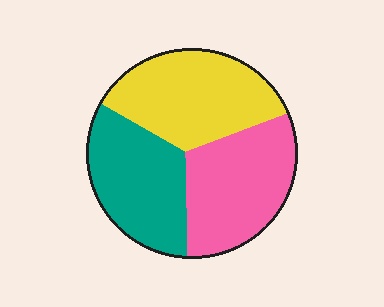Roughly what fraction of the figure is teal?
Teal takes up between a quarter and a half of the figure.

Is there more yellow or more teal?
Yellow.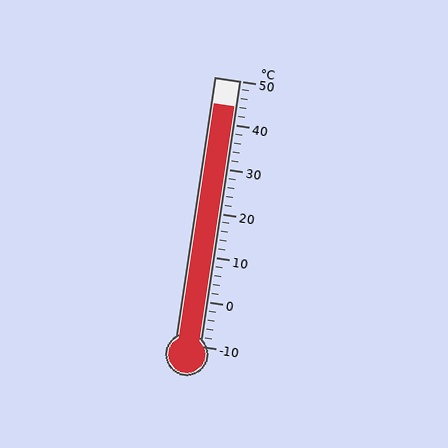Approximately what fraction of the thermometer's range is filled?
The thermometer is filled to approximately 90% of its range.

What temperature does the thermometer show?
The thermometer shows approximately 44°C.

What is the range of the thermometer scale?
The thermometer scale ranges from -10°C to 50°C.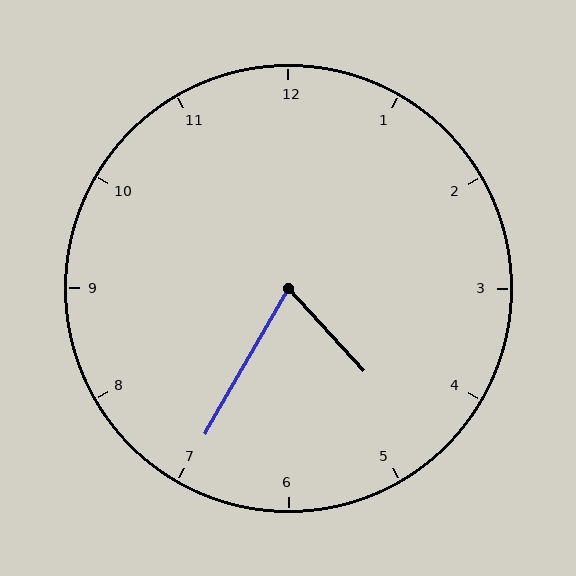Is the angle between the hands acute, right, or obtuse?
It is acute.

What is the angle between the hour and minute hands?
Approximately 72 degrees.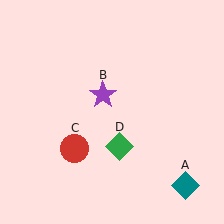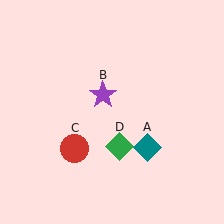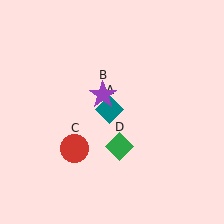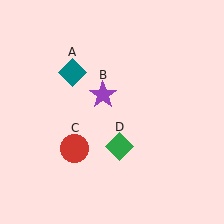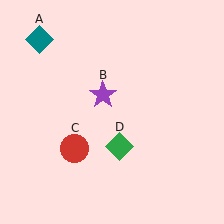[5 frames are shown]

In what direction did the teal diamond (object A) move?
The teal diamond (object A) moved up and to the left.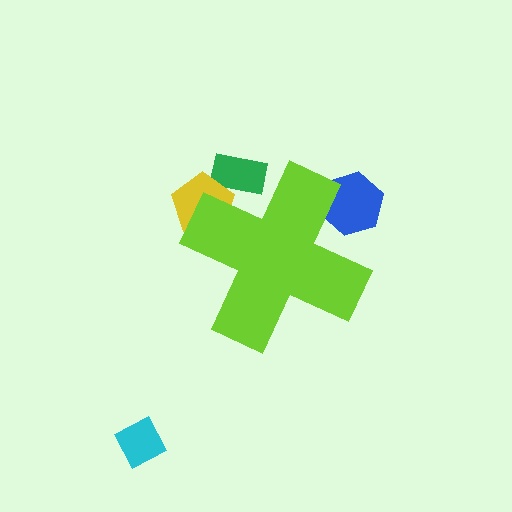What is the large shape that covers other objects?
A lime cross.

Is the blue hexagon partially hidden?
Yes, the blue hexagon is partially hidden behind the lime cross.